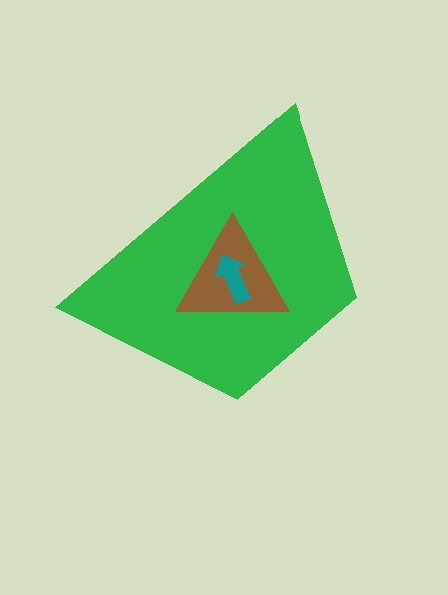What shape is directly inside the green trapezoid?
The brown triangle.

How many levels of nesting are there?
3.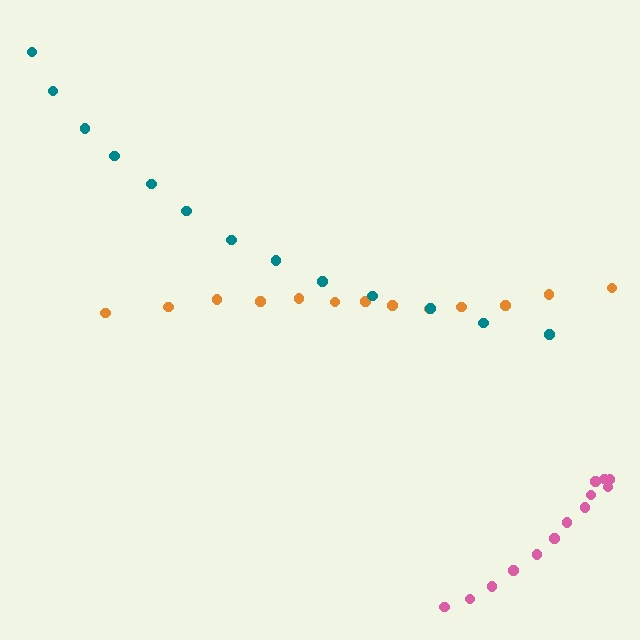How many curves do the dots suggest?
There are 3 distinct paths.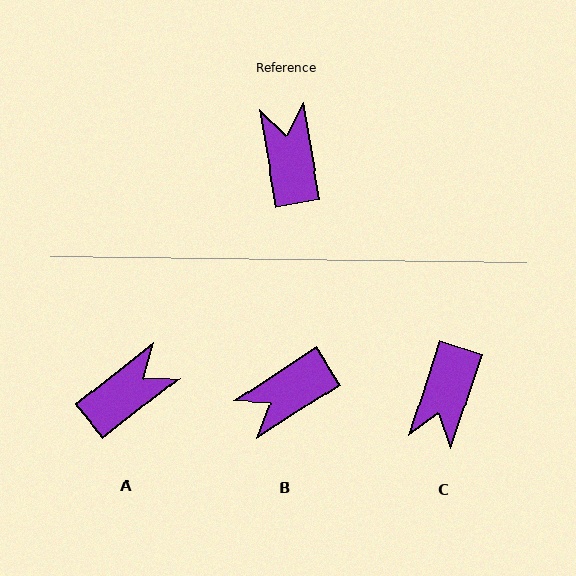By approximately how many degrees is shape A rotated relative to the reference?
Approximately 62 degrees clockwise.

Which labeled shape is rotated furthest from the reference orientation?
C, about 152 degrees away.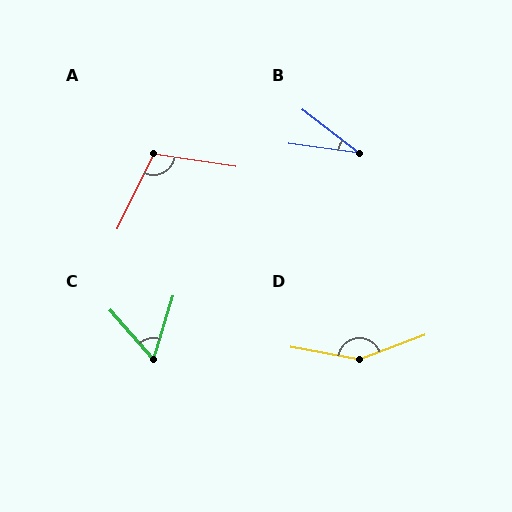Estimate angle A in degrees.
Approximately 107 degrees.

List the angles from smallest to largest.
B (30°), C (59°), A (107°), D (150°).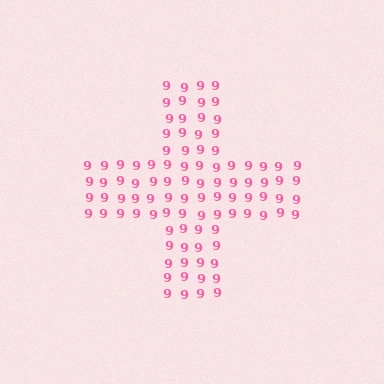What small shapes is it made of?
It is made of small digit 9's.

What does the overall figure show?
The overall figure shows a cross.